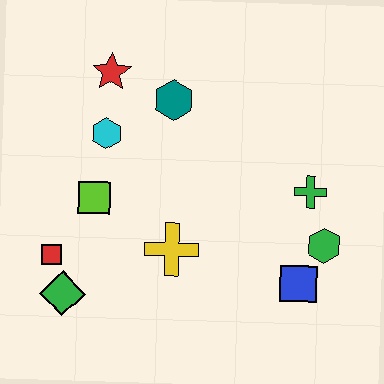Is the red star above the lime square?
Yes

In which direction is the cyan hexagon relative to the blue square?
The cyan hexagon is to the left of the blue square.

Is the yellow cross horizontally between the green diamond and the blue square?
Yes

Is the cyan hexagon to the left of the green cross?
Yes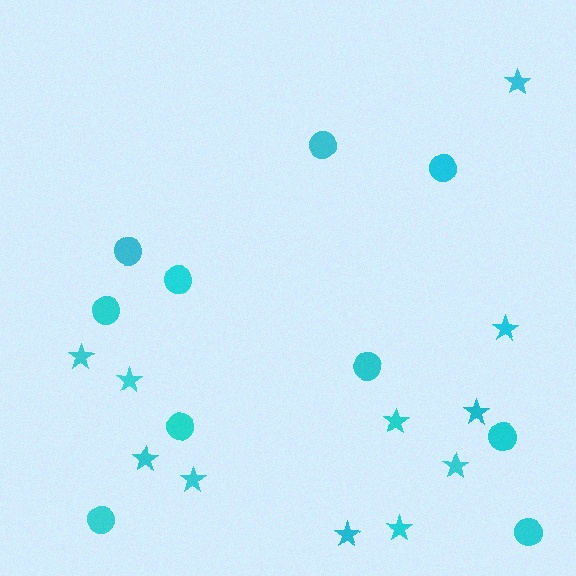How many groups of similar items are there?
There are 2 groups: one group of stars (11) and one group of circles (10).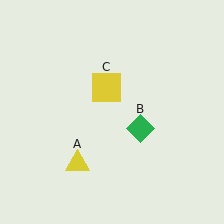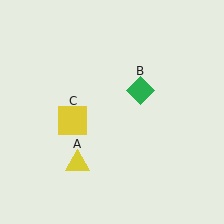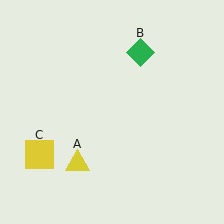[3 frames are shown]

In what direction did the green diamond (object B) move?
The green diamond (object B) moved up.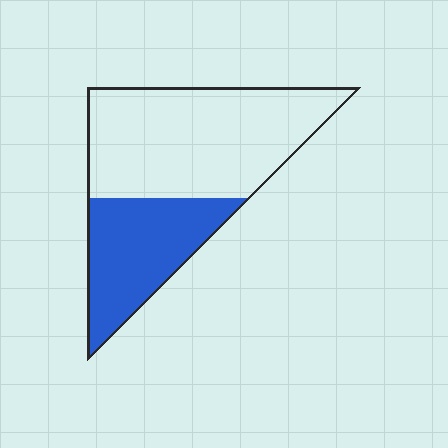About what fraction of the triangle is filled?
About three eighths (3/8).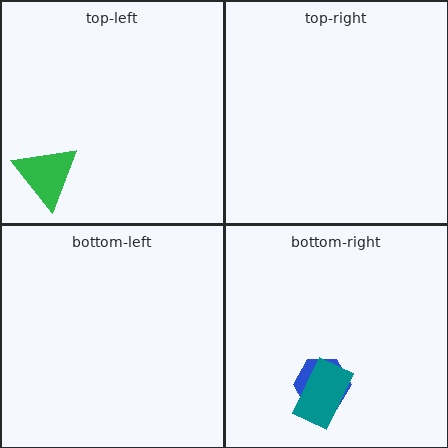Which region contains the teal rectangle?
The bottom-right region.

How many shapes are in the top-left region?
1.